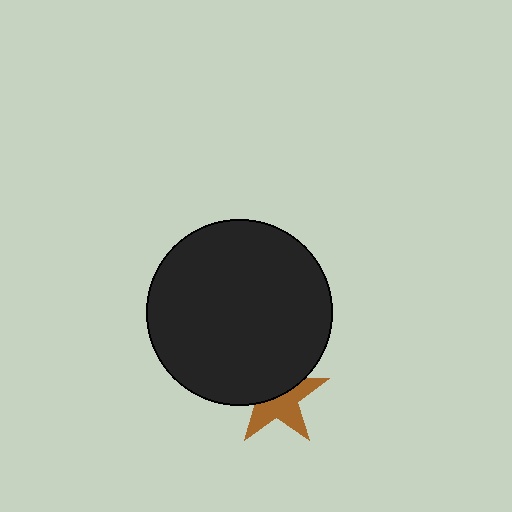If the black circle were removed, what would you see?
You would see the complete brown star.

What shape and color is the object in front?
The object in front is a black circle.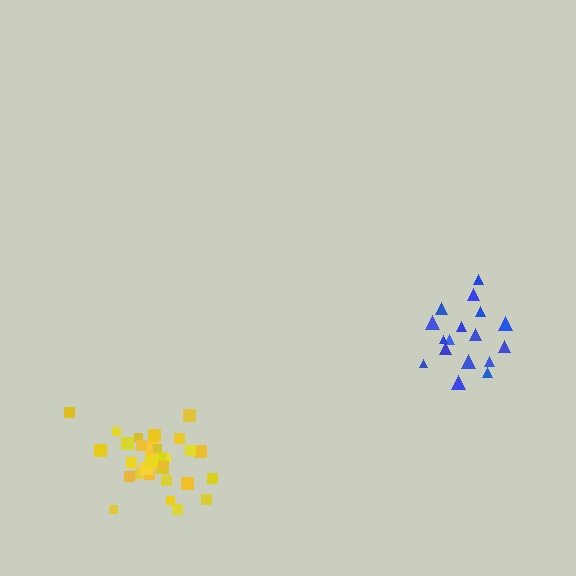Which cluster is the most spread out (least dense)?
Blue.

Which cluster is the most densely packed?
Yellow.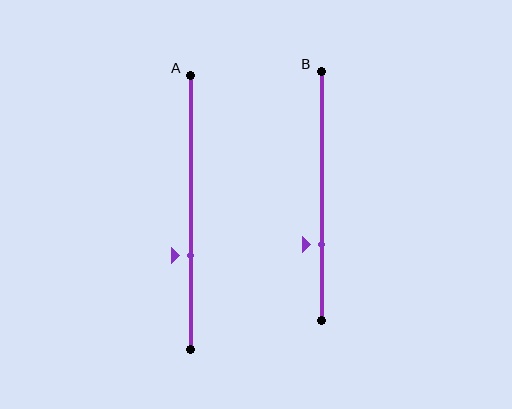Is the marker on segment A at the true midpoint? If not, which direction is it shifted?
No, the marker on segment A is shifted downward by about 16% of the segment length.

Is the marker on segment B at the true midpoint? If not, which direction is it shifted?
No, the marker on segment B is shifted downward by about 19% of the segment length.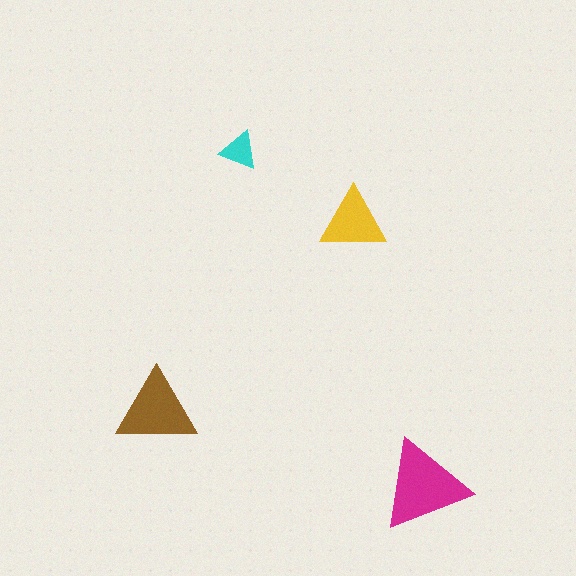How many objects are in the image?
There are 4 objects in the image.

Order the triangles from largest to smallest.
the magenta one, the brown one, the yellow one, the cyan one.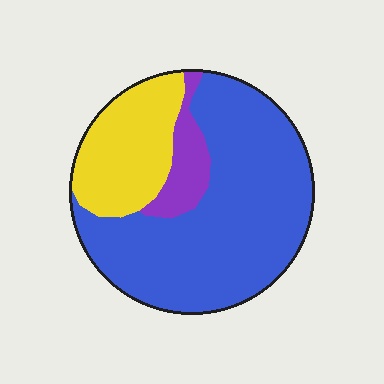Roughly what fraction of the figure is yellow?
Yellow covers around 25% of the figure.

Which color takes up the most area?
Blue, at roughly 65%.